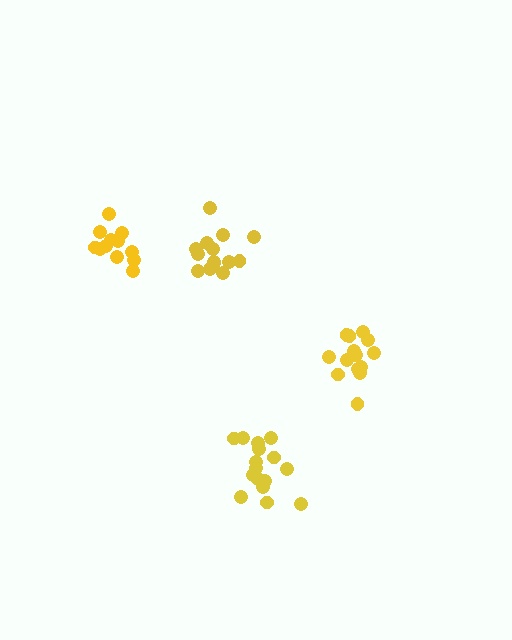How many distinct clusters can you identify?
There are 4 distinct clusters.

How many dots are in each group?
Group 1: 14 dots, Group 2: 16 dots, Group 3: 14 dots, Group 4: 12 dots (56 total).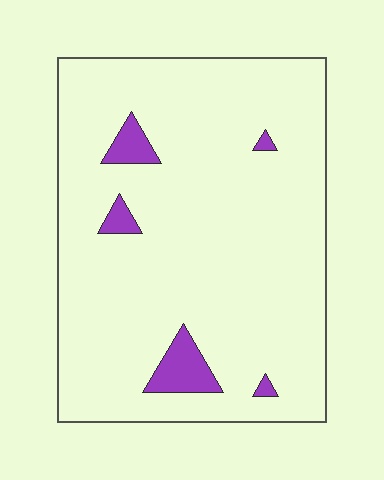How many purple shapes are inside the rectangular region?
5.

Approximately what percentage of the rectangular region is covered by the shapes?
Approximately 5%.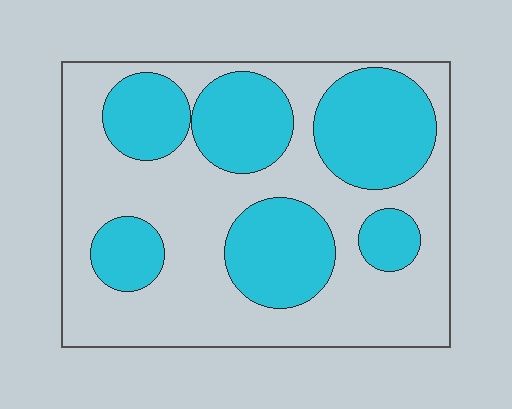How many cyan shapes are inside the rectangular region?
6.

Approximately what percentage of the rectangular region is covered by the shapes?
Approximately 40%.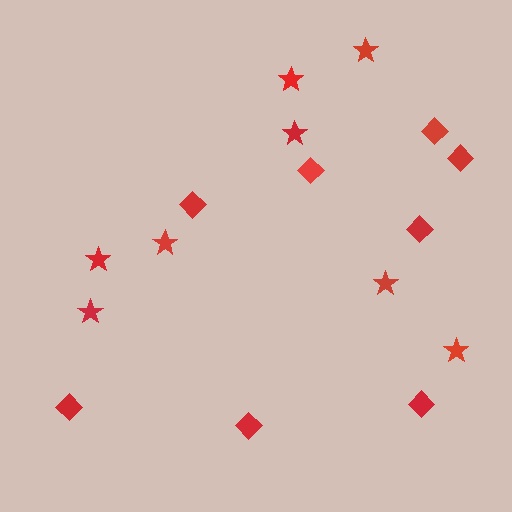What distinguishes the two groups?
There are 2 groups: one group of stars (8) and one group of diamonds (8).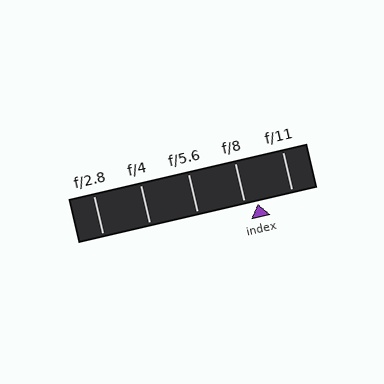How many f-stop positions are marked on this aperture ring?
There are 5 f-stop positions marked.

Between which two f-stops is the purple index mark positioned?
The index mark is between f/8 and f/11.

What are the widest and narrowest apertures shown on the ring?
The widest aperture shown is f/2.8 and the narrowest is f/11.